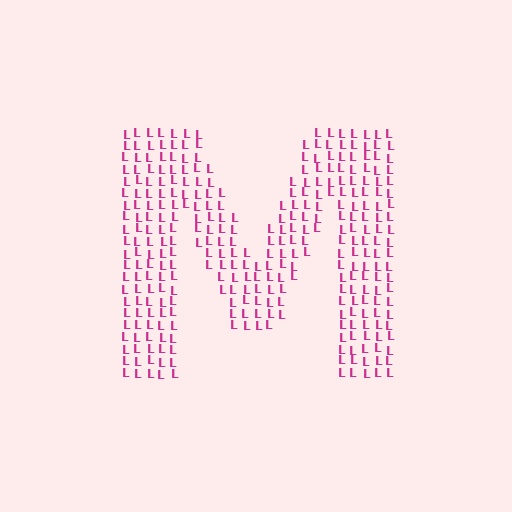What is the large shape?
The large shape is the letter M.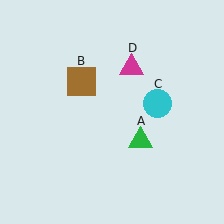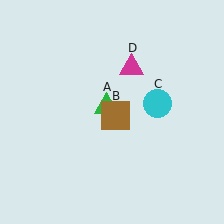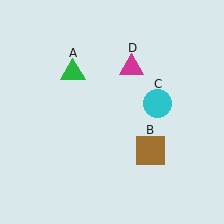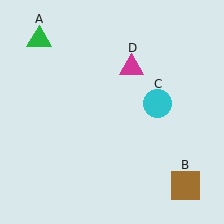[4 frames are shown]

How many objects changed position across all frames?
2 objects changed position: green triangle (object A), brown square (object B).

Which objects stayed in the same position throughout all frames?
Cyan circle (object C) and magenta triangle (object D) remained stationary.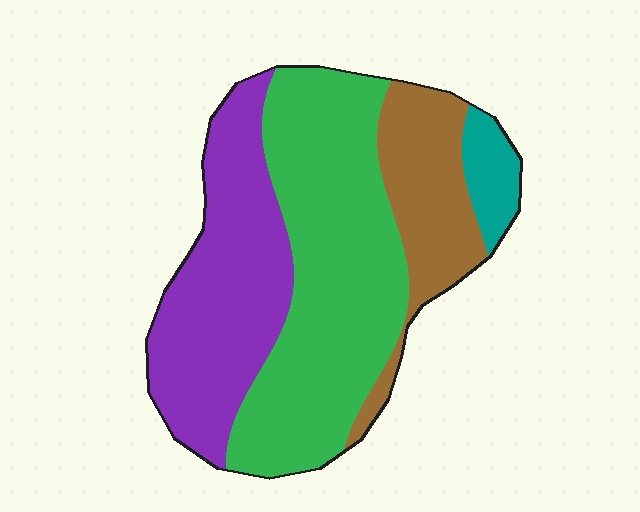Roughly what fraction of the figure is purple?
Purple covers around 30% of the figure.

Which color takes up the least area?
Teal, at roughly 5%.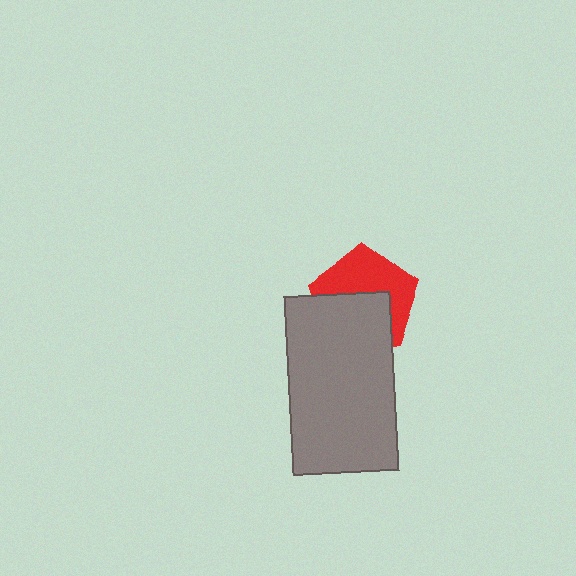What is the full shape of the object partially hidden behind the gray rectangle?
The partially hidden object is a red pentagon.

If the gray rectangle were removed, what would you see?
You would see the complete red pentagon.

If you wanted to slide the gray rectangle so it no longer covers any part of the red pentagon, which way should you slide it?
Slide it down — that is the most direct way to separate the two shapes.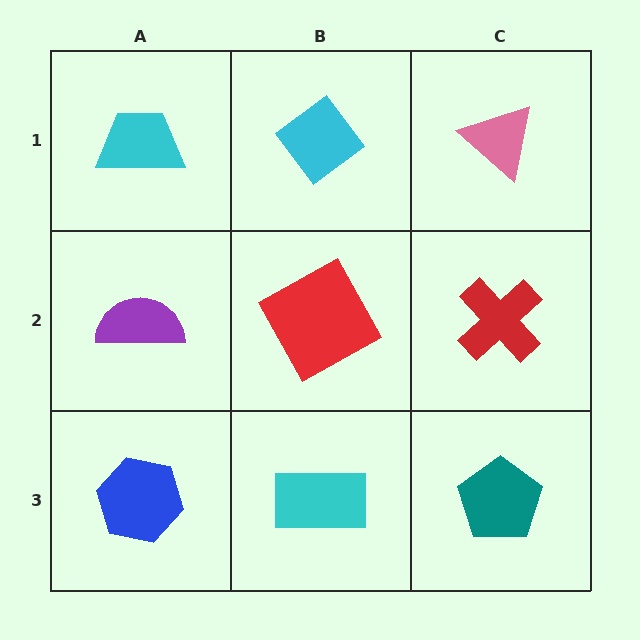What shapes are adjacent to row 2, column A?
A cyan trapezoid (row 1, column A), a blue hexagon (row 3, column A), a red square (row 2, column B).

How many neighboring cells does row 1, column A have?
2.